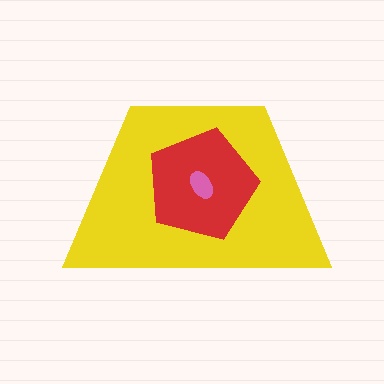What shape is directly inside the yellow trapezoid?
The red pentagon.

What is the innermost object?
The pink ellipse.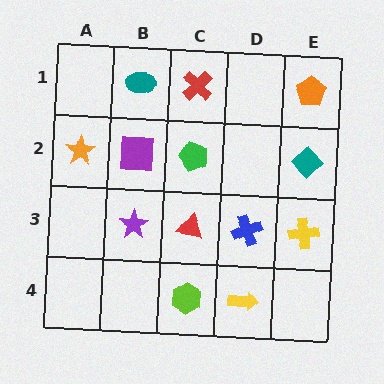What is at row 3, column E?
A yellow cross.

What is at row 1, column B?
A teal ellipse.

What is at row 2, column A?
An orange star.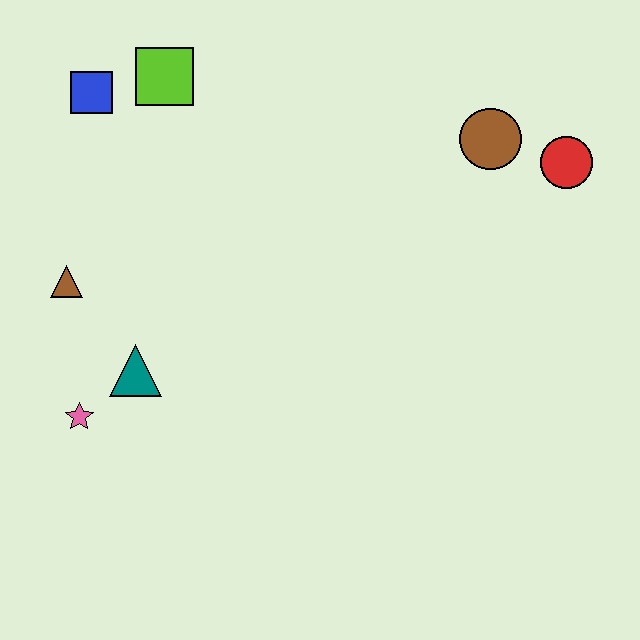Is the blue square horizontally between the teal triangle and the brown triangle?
Yes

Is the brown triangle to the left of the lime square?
Yes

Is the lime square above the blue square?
Yes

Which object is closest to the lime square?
The blue square is closest to the lime square.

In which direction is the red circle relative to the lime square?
The red circle is to the right of the lime square.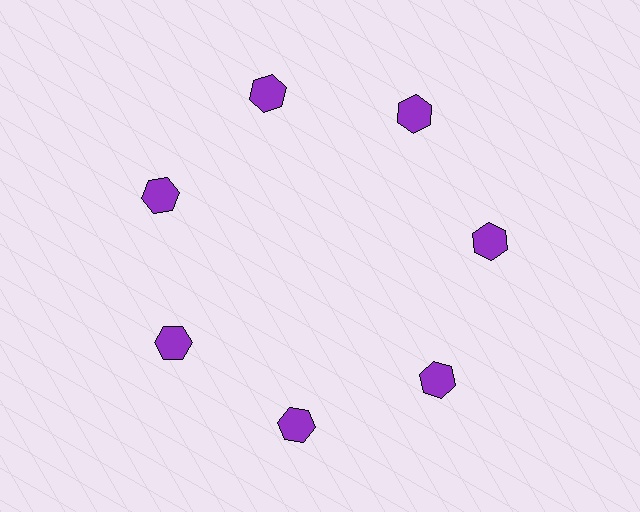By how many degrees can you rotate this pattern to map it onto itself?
The pattern maps onto itself every 51 degrees of rotation.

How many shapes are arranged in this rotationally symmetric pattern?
There are 7 shapes, arranged in 7 groups of 1.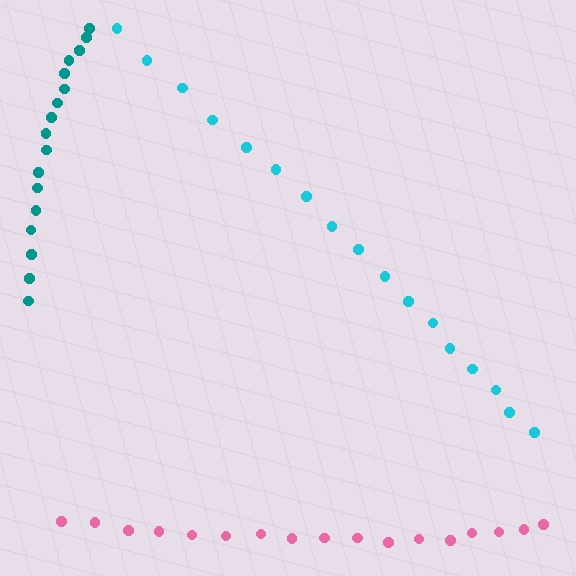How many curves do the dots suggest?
There are 3 distinct paths.